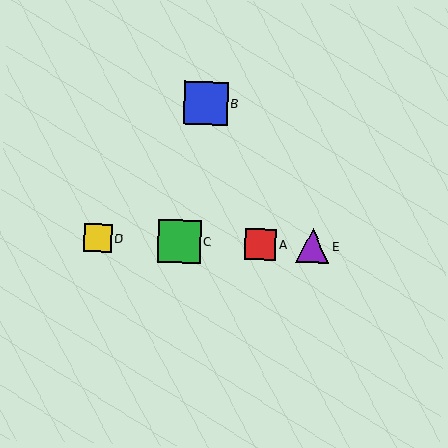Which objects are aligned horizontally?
Objects A, C, D, E are aligned horizontally.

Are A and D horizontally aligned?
Yes, both are at y≈244.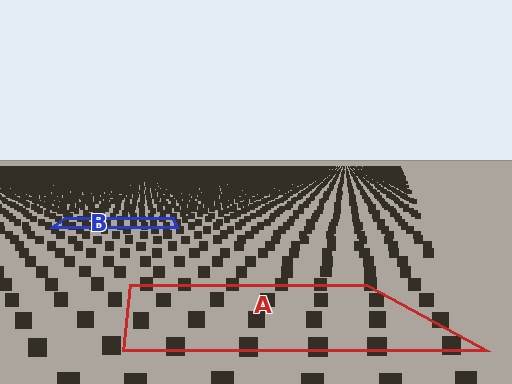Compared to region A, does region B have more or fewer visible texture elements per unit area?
Region B has more texture elements per unit area — they are packed more densely because it is farther away.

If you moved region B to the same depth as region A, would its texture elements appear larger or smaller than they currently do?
They would appear larger. At a closer depth, the same texture elements are projected at a bigger on-screen size.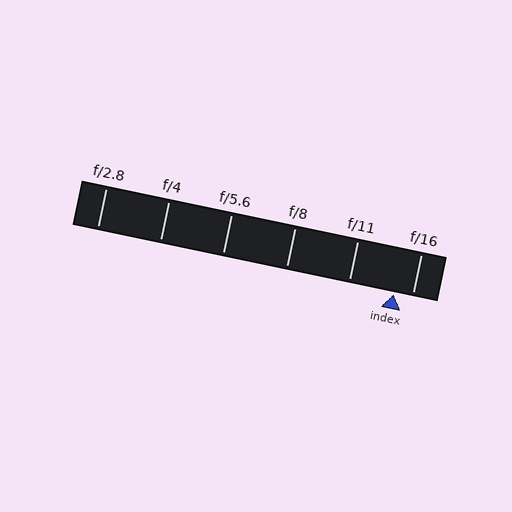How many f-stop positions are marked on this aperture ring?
There are 6 f-stop positions marked.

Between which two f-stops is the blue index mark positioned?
The index mark is between f/11 and f/16.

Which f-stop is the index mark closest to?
The index mark is closest to f/16.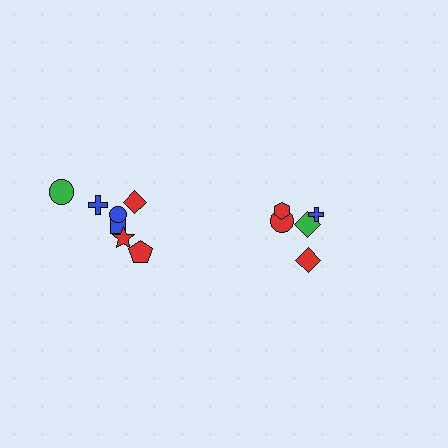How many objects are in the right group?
There are 5 objects.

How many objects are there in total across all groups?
There are 12 objects.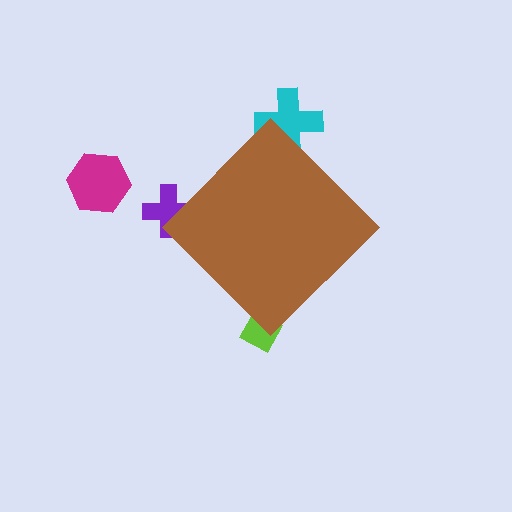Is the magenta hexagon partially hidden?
No, the magenta hexagon is fully visible.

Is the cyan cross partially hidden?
Yes, the cyan cross is partially hidden behind the brown diamond.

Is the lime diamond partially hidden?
Yes, the lime diamond is partially hidden behind the brown diamond.